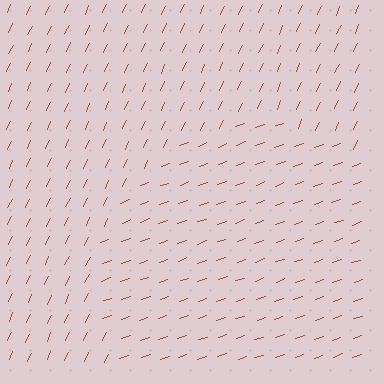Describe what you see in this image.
The image is filled with small brown line segments. A circle region in the image has lines oriented differently from the surrounding lines, creating a visible texture boundary.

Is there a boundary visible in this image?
Yes, there is a texture boundary formed by a change in line orientation.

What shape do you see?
I see a circle.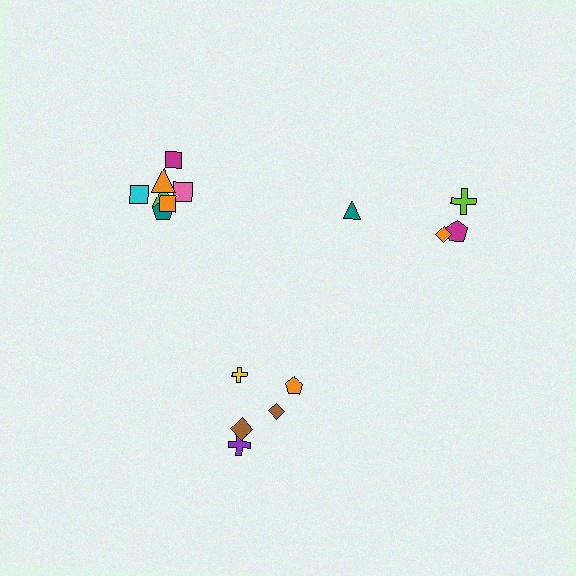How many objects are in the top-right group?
There are 4 objects.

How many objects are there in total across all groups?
There are 16 objects.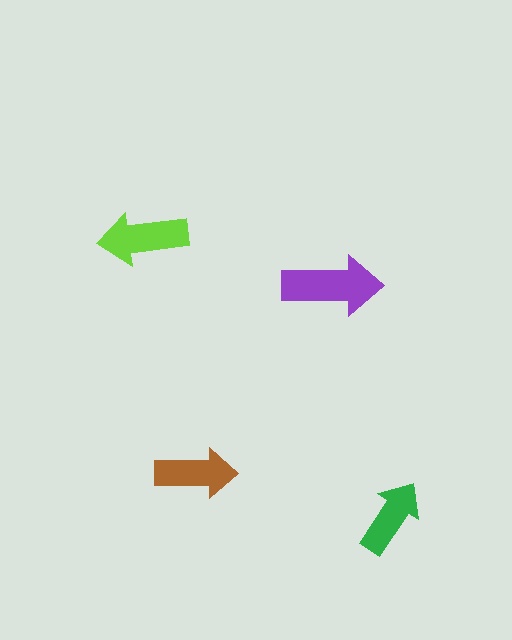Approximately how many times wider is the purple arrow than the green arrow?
About 1.5 times wider.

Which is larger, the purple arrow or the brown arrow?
The purple one.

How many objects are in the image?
There are 4 objects in the image.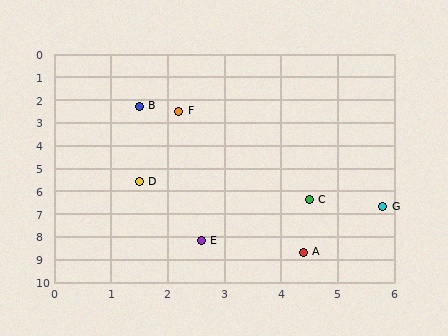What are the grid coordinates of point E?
Point E is at approximately (2.6, 8.2).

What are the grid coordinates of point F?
Point F is at approximately (2.2, 2.5).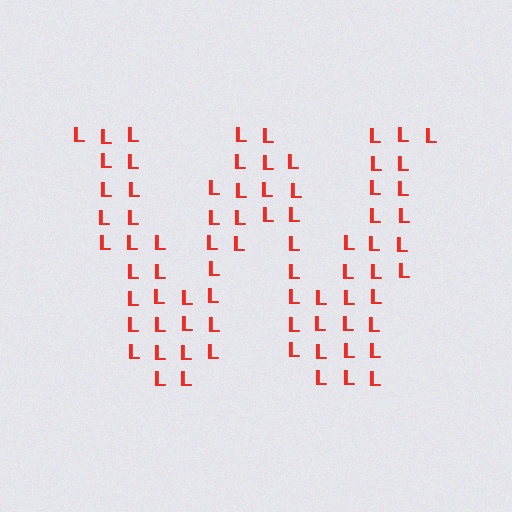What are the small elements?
The small elements are letter L's.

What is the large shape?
The large shape is the letter W.